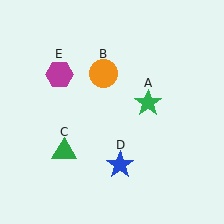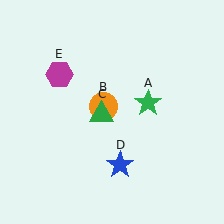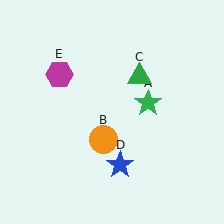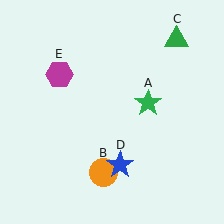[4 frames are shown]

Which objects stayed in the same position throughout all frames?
Green star (object A) and blue star (object D) and magenta hexagon (object E) remained stationary.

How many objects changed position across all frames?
2 objects changed position: orange circle (object B), green triangle (object C).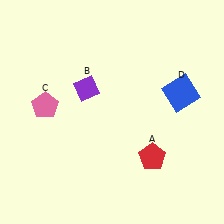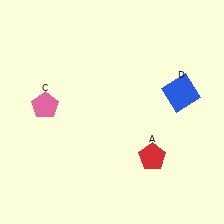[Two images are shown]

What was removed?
The purple diamond (B) was removed in Image 2.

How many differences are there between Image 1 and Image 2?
There is 1 difference between the two images.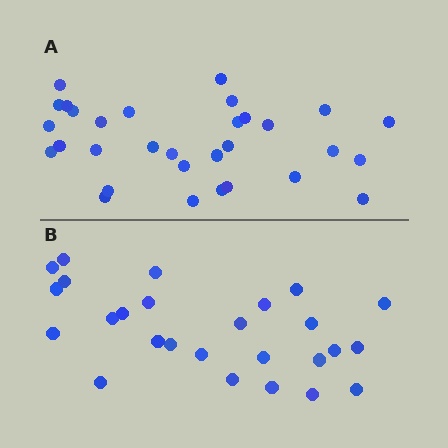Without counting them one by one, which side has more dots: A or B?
Region A (the top region) has more dots.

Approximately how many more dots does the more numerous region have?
Region A has about 5 more dots than region B.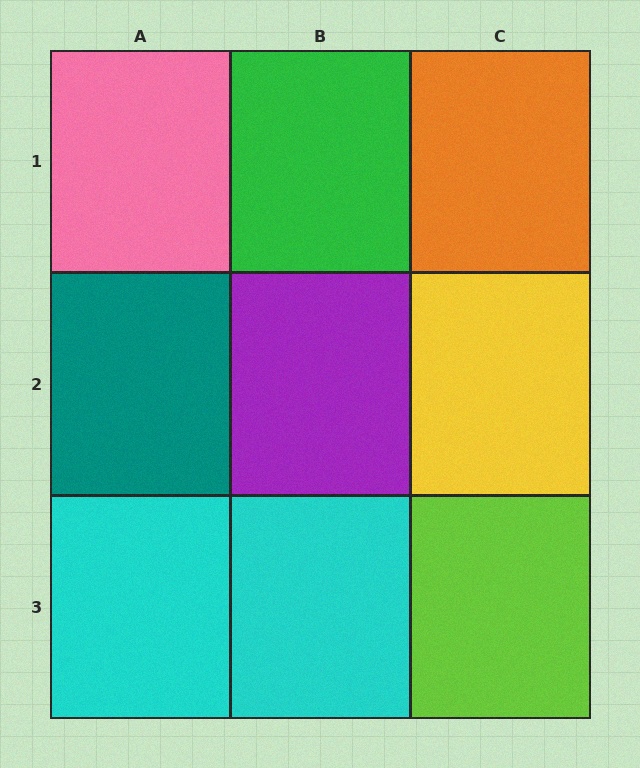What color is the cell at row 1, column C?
Orange.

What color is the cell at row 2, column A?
Teal.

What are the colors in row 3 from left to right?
Cyan, cyan, lime.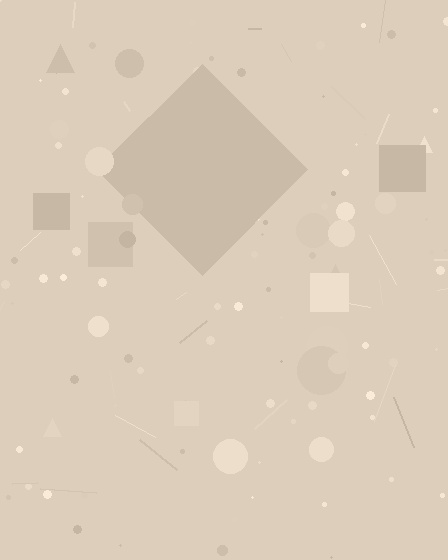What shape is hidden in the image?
A diamond is hidden in the image.